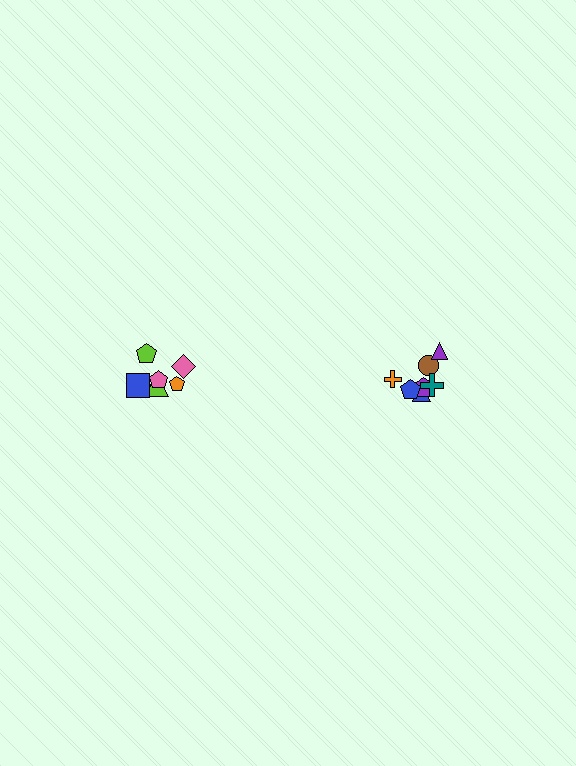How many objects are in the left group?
There are 6 objects.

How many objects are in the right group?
There are 8 objects.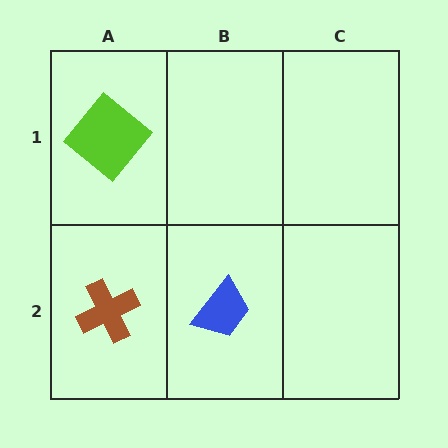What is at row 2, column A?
A brown cross.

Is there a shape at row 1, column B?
No, that cell is empty.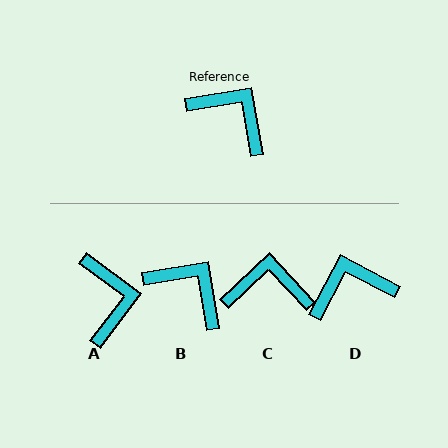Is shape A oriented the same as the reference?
No, it is off by about 47 degrees.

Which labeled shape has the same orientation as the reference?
B.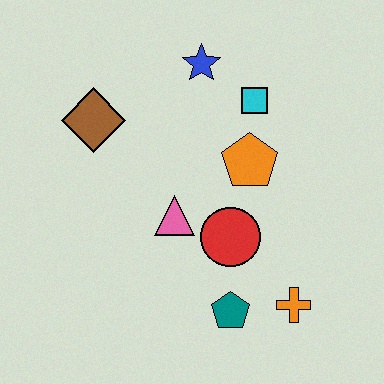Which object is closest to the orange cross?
The teal pentagon is closest to the orange cross.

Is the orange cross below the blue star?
Yes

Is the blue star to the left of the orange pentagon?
Yes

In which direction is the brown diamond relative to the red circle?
The brown diamond is to the left of the red circle.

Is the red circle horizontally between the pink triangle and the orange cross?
Yes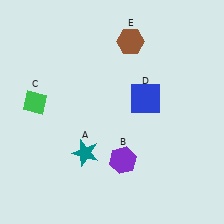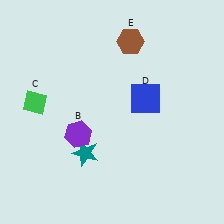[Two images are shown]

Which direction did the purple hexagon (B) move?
The purple hexagon (B) moved left.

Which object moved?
The purple hexagon (B) moved left.